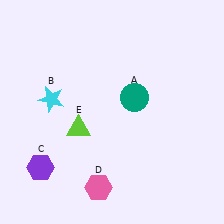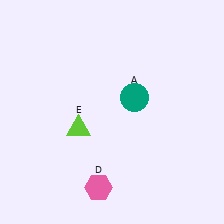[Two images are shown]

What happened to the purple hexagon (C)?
The purple hexagon (C) was removed in Image 2. It was in the bottom-left area of Image 1.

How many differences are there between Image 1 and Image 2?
There are 2 differences between the two images.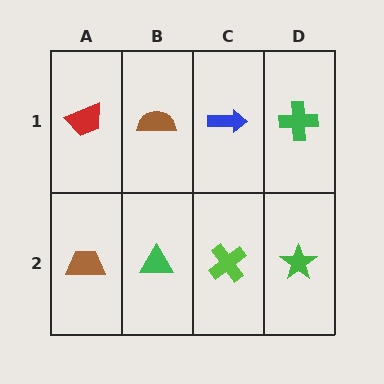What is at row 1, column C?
A blue arrow.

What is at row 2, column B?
A green triangle.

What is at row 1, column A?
A red trapezoid.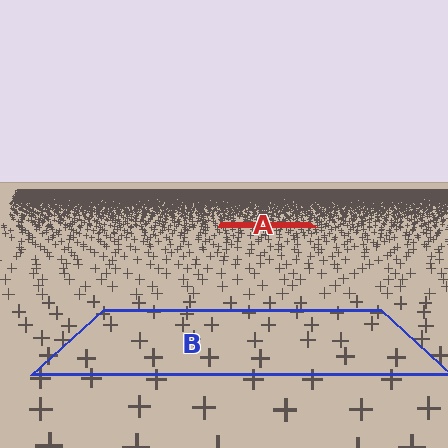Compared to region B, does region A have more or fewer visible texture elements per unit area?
Region A has more texture elements per unit area — they are packed more densely because it is farther away.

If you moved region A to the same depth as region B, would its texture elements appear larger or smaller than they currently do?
They would appear larger. At a closer depth, the same texture elements are projected at a bigger on-screen size.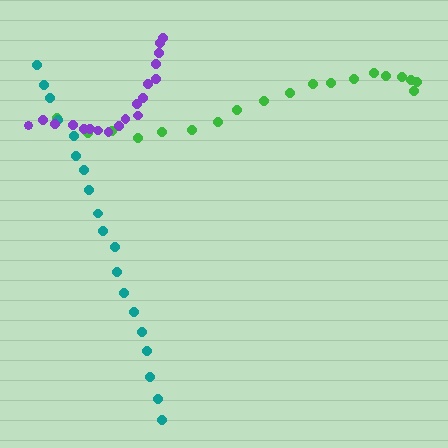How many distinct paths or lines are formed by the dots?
There are 3 distinct paths.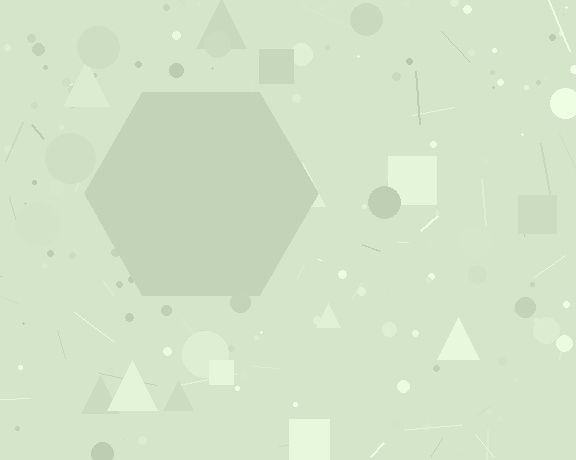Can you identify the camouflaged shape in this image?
The camouflaged shape is a hexagon.